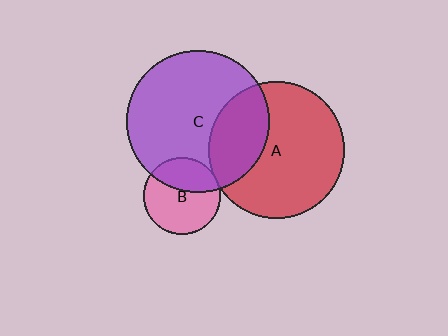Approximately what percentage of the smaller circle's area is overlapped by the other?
Approximately 35%.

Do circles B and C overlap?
Yes.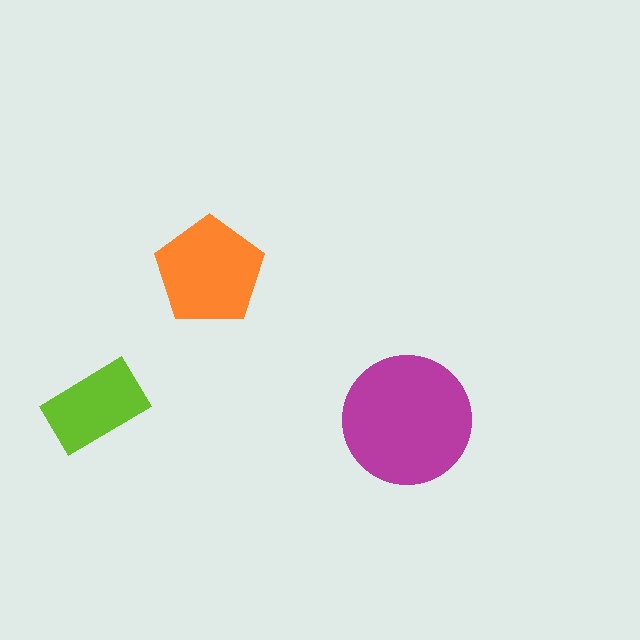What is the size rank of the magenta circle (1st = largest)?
1st.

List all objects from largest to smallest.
The magenta circle, the orange pentagon, the lime rectangle.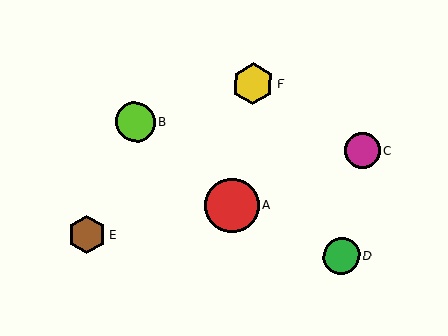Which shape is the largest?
The red circle (labeled A) is the largest.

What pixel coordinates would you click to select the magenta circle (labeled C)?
Click at (362, 151) to select the magenta circle C.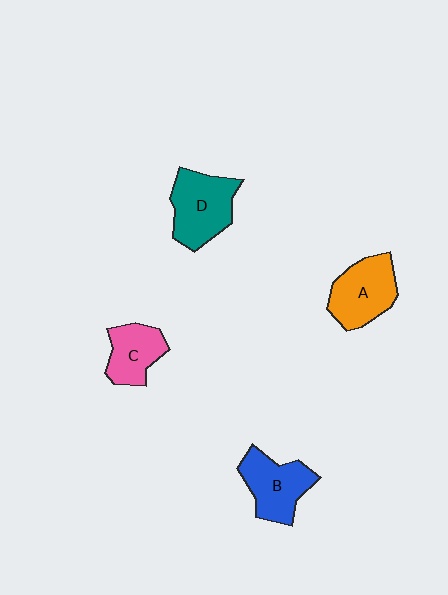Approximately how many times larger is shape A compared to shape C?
Approximately 1.3 times.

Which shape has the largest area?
Shape D (teal).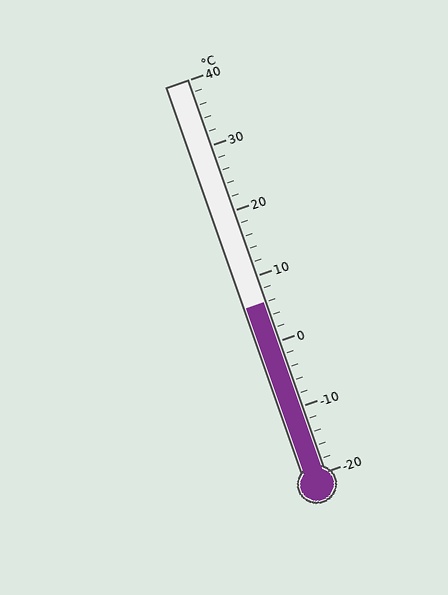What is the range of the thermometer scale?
The thermometer scale ranges from -20°C to 40°C.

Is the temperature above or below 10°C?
The temperature is below 10°C.